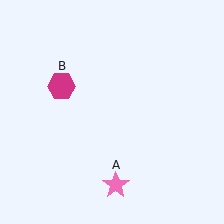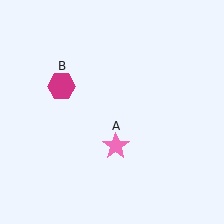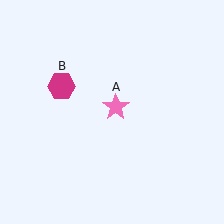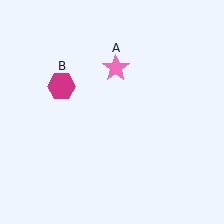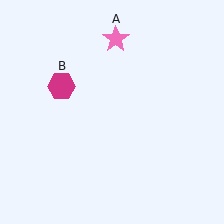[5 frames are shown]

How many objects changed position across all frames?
1 object changed position: pink star (object A).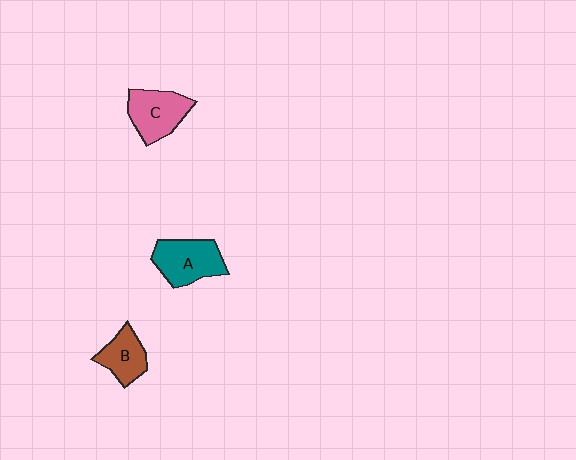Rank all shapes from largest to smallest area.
From largest to smallest: A (teal), C (pink), B (brown).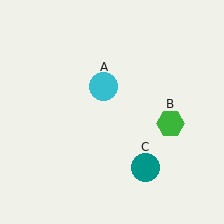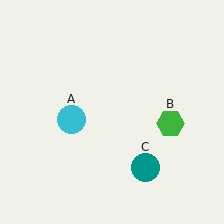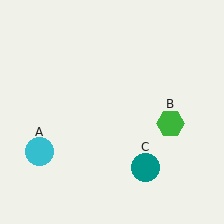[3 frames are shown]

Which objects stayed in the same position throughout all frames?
Green hexagon (object B) and teal circle (object C) remained stationary.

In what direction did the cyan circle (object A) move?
The cyan circle (object A) moved down and to the left.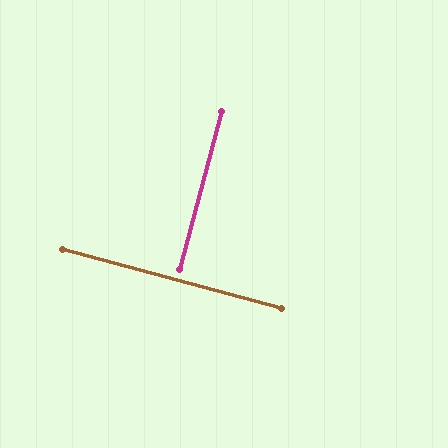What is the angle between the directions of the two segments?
Approximately 90 degrees.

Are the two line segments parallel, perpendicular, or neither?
Perpendicular — they meet at approximately 90°.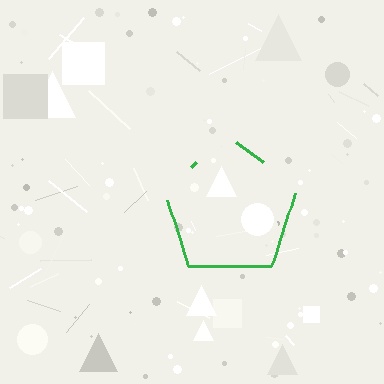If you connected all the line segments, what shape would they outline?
They would outline a pentagon.